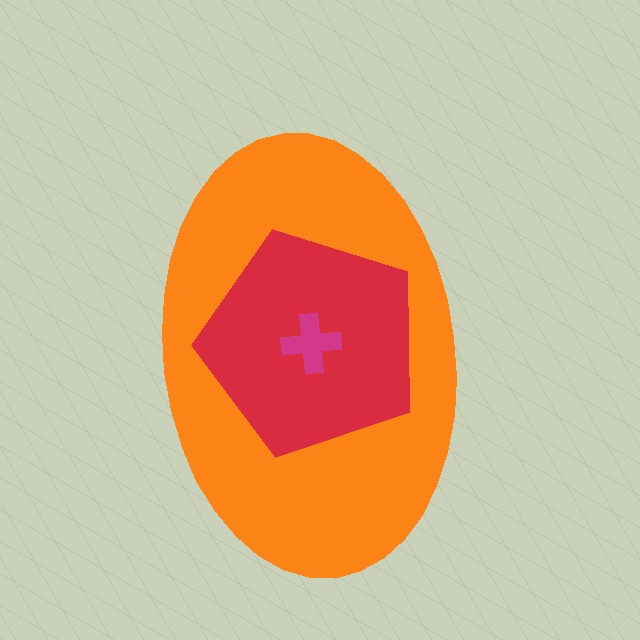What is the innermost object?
The magenta cross.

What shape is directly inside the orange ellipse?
The red pentagon.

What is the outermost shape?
The orange ellipse.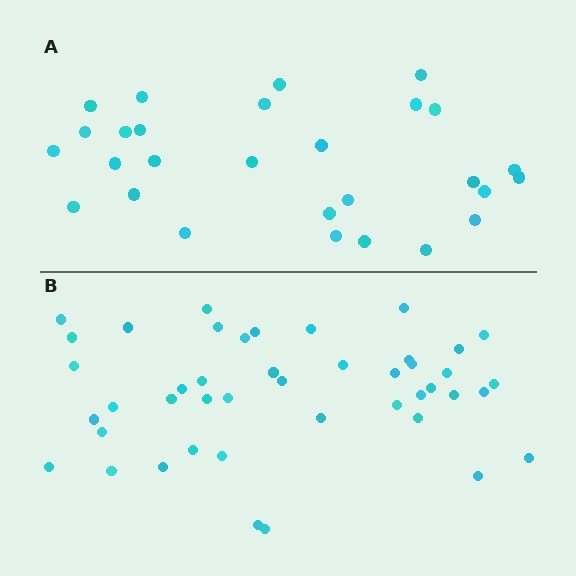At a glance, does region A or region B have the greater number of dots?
Region B (the bottom region) has more dots.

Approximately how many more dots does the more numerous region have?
Region B has approximately 15 more dots than region A.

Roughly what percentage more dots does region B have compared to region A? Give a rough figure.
About 55% more.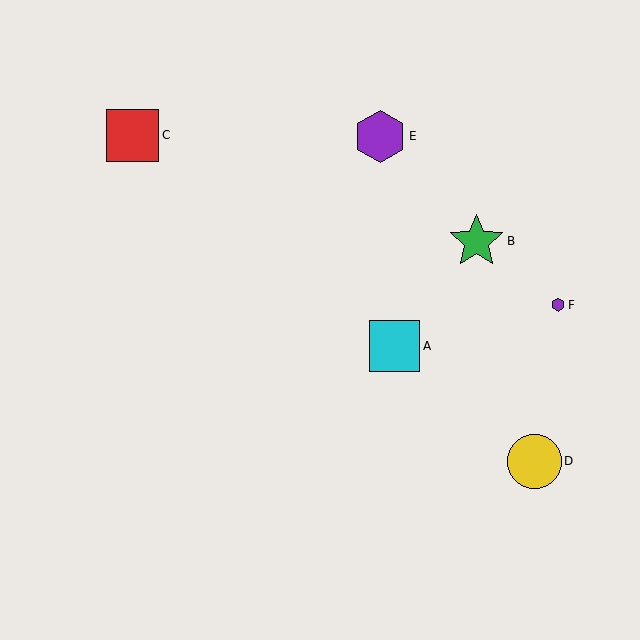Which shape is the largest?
The green star (labeled B) is the largest.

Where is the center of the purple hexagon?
The center of the purple hexagon is at (380, 136).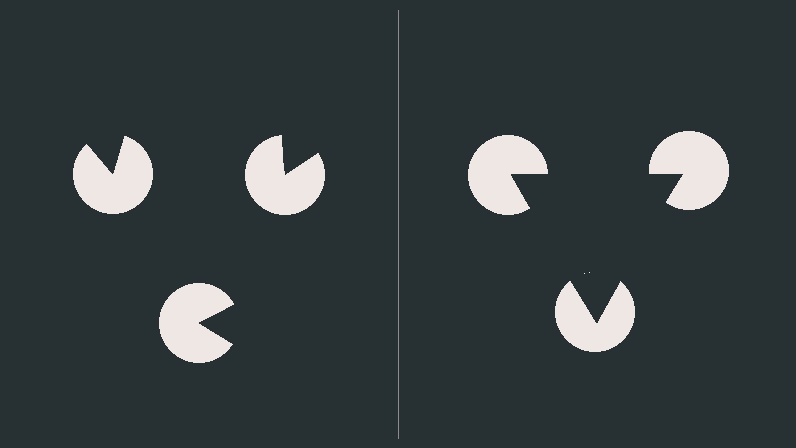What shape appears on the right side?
An illusory triangle.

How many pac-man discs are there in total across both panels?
6 — 3 on each side.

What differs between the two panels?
The pac-man discs are positioned identically on both sides; only the wedge orientations differ. On the right they align to a triangle; on the left they are misaligned.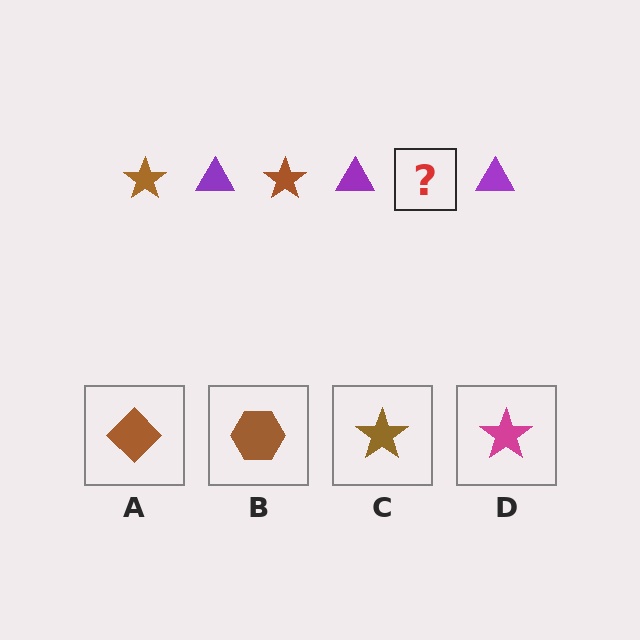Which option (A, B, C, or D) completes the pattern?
C.